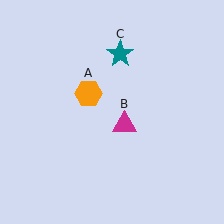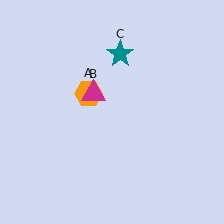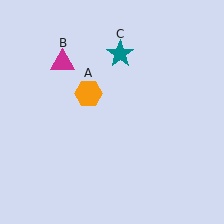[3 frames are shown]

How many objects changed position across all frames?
1 object changed position: magenta triangle (object B).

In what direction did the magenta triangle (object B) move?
The magenta triangle (object B) moved up and to the left.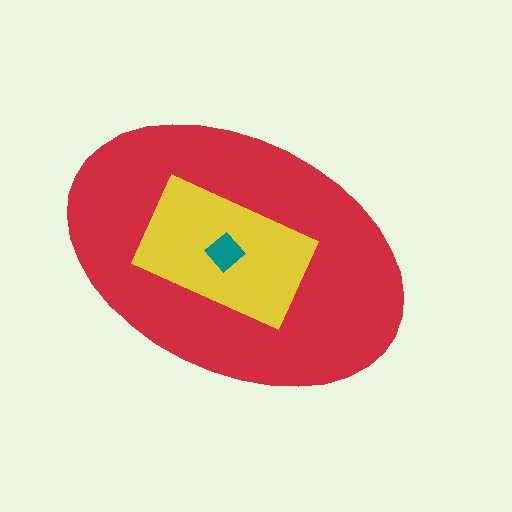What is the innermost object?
The teal diamond.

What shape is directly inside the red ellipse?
The yellow rectangle.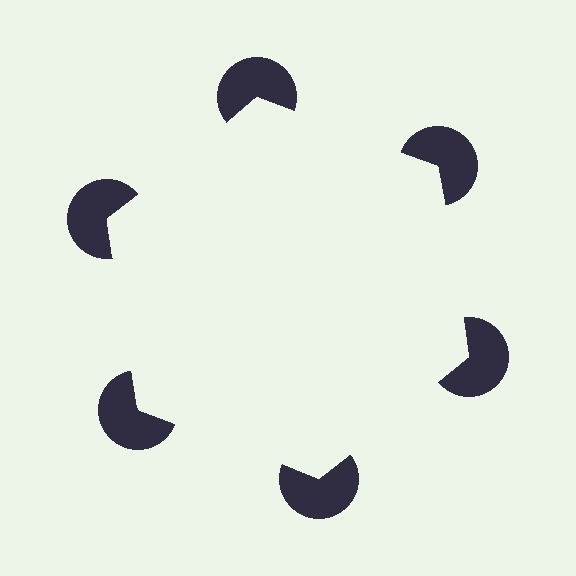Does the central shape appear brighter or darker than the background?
It typically appears slightly brighter than the background, even though no actual brightness change is drawn.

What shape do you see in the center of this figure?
An illusory hexagon — its edges are inferred from the aligned wedge cuts in the pac-man discs, not physically drawn.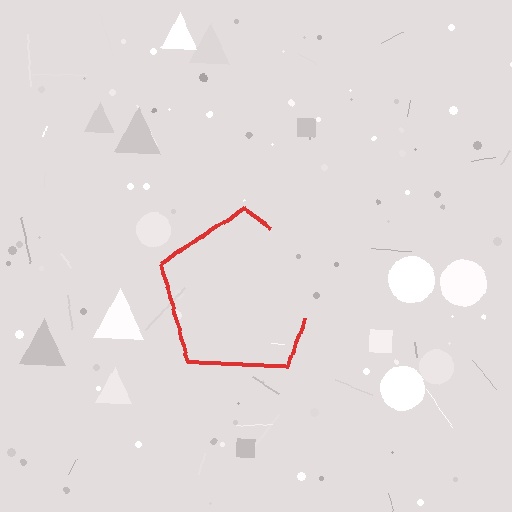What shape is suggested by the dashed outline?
The dashed outline suggests a pentagon.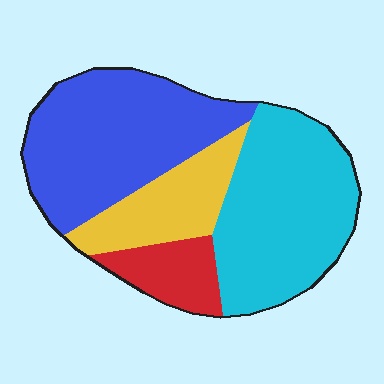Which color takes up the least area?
Red, at roughly 10%.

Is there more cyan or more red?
Cyan.